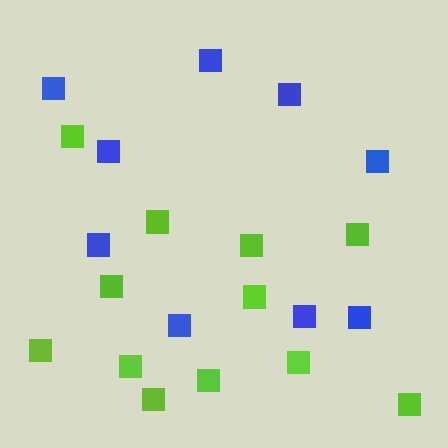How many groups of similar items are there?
There are 2 groups: one group of lime squares (12) and one group of blue squares (9).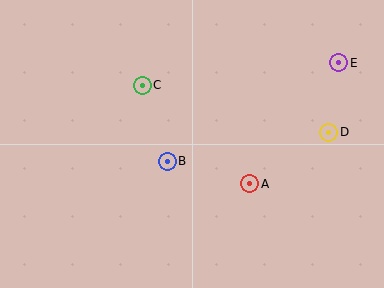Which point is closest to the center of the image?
Point B at (167, 161) is closest to the center.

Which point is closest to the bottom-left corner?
Point B is closest to the bottom-left corner.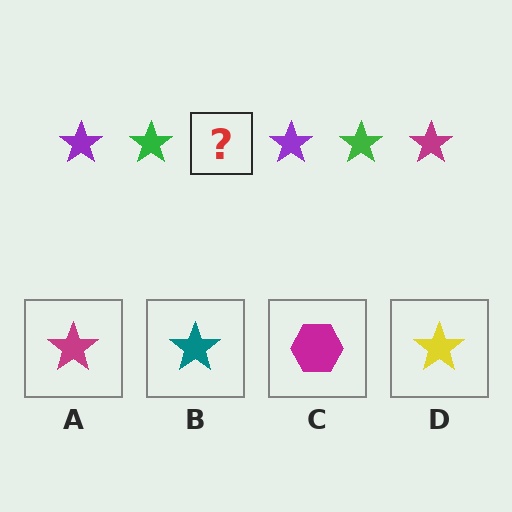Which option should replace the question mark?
Option A.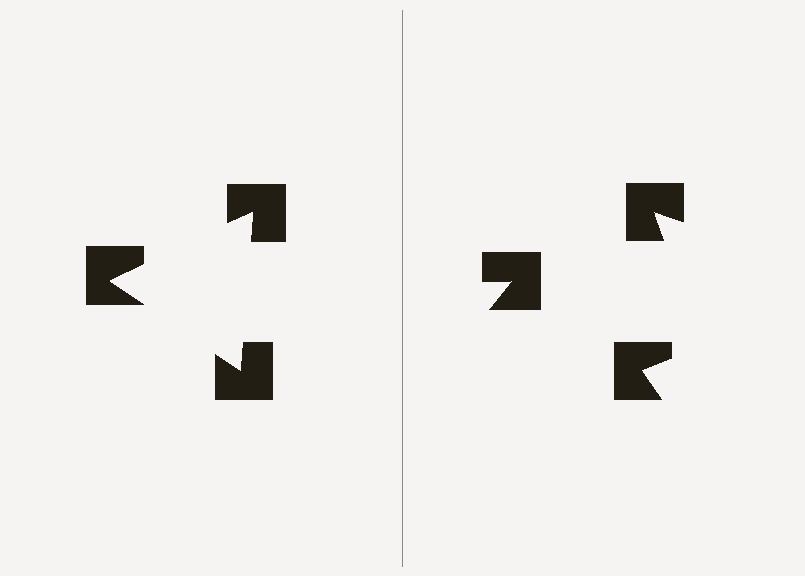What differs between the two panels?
The notched squares are positioned identically on both sides; only the wedge orientations differ. On the left they align to a triangle; on the right they are misaligned.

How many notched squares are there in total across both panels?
6 — 3 on each side.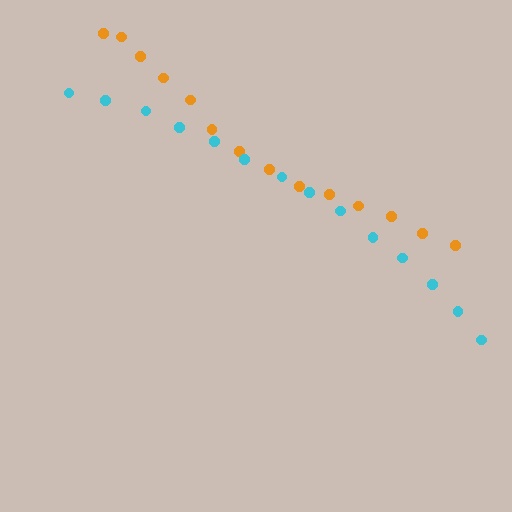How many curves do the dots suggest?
There are 2 distinct paths.